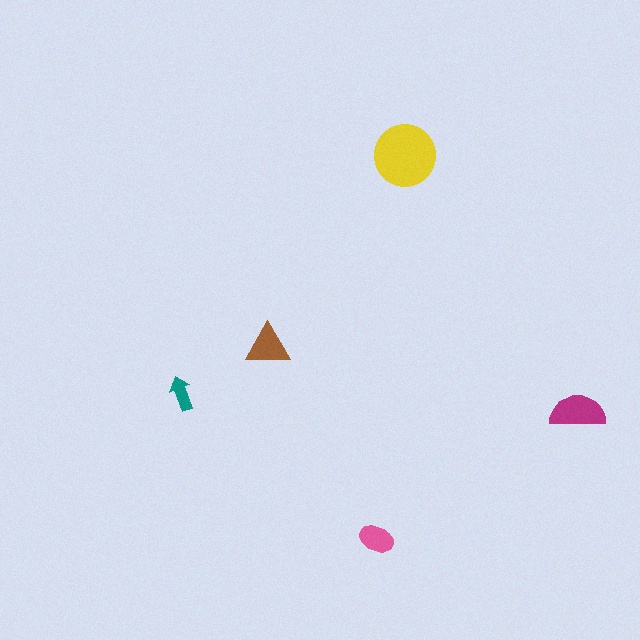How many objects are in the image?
There are 5 objects in the image.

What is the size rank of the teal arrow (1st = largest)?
5th.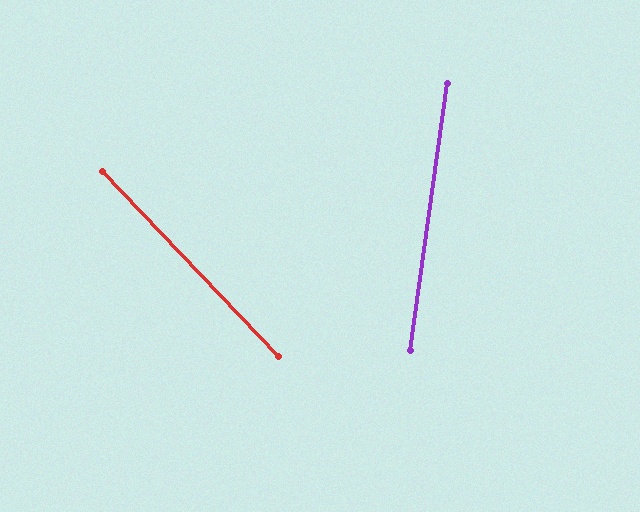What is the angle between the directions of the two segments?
Approximately 51 degrees.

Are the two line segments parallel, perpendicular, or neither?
Neither parallel nor perpendicular — they differ by about 51°.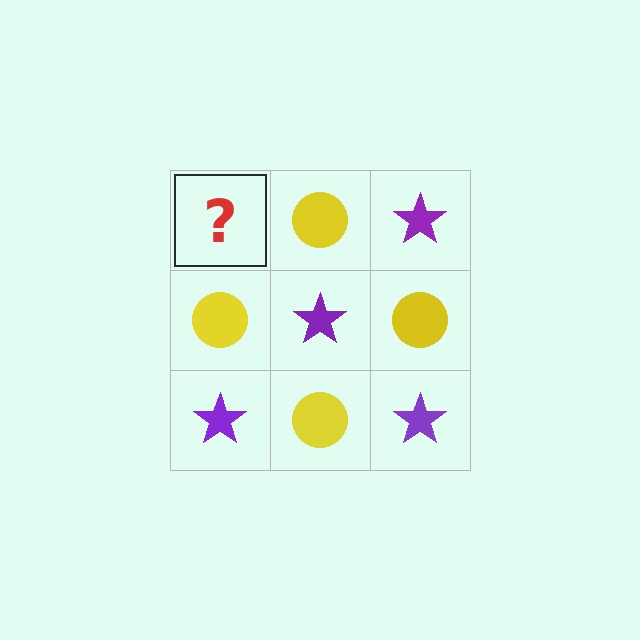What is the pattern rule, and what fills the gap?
The rule is that it alternates purple star and yellow circle in a checkerboard pattern. The gap should be filled with a purple star.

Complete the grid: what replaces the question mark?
The question mark should be replaced with a purple star.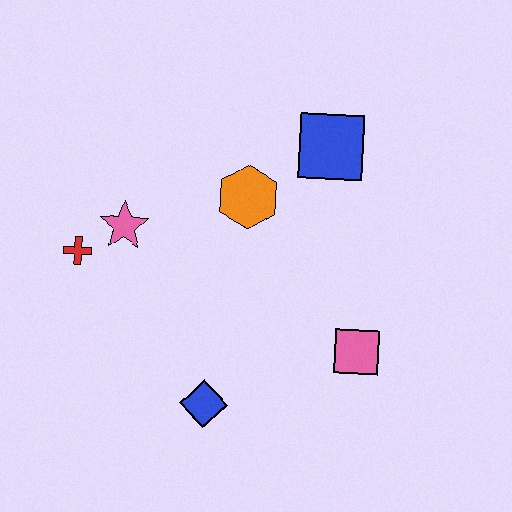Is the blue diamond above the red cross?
No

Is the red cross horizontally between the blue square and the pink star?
No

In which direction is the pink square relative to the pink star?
The pink square is to the right of the pink star.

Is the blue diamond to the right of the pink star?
Yes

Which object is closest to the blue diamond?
The pink square is closest to the blue diamond.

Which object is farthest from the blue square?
The blue diamond is farthest from the blue square.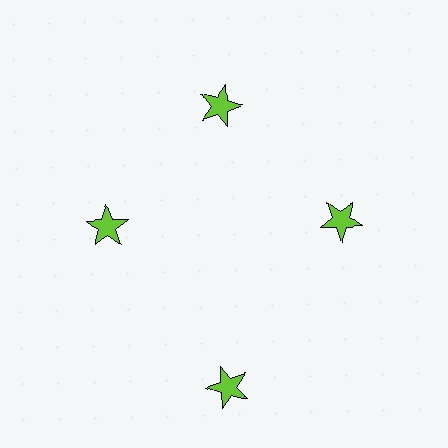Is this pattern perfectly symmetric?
No. The 4 lime stars are arranged in a ring, but one element near the 6 o'clock position is pushed outward from the center, breaking the 4-fold rotational symmetry.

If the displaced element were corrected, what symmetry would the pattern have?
It would have 4-fold rotational symmetry — the pattern would map onto itself every 90 degrees.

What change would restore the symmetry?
The symmetry would be restored by moving it inward, back onto the ring so that all 4 stars sit at equal angles and equal distance from the center.